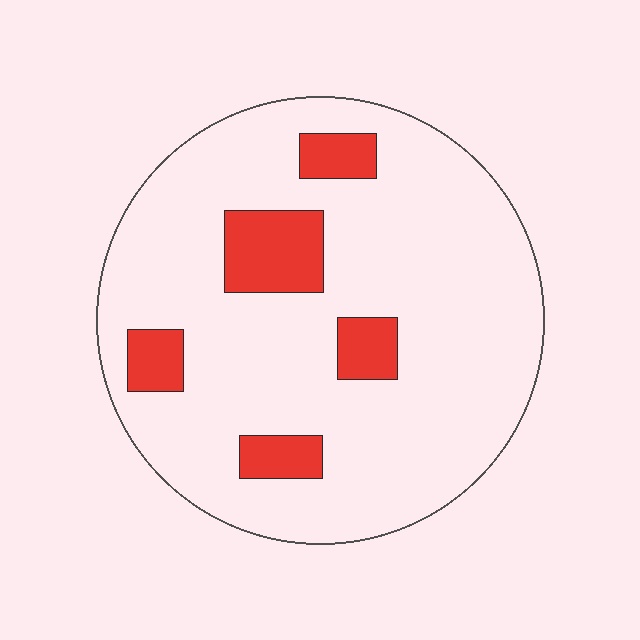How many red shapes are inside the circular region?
5.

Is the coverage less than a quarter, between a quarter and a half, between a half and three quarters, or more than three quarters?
Less than a quarter.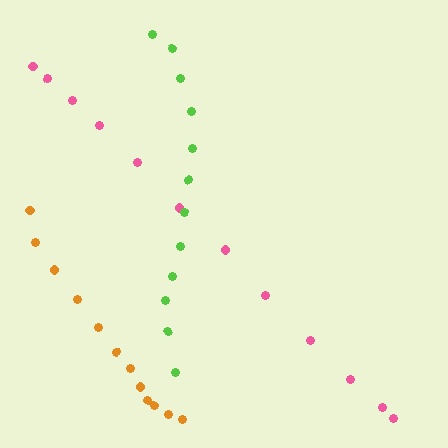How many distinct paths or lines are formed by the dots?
There are 3 distinct paths.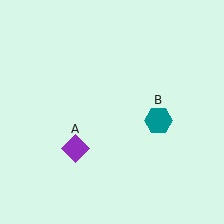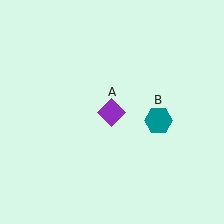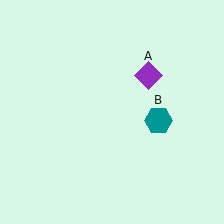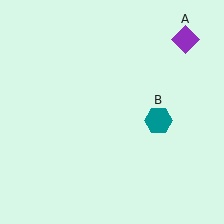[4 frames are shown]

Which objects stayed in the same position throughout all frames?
Teal hexagon (object B) remained stationary.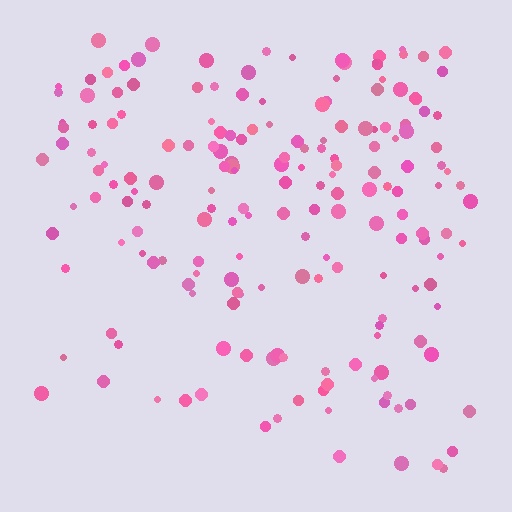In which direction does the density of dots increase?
From bottom to top, with the top side densest.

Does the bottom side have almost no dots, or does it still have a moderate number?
Still a moderate number, just noticeably fewer than the top.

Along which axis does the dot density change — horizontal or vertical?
Vertical.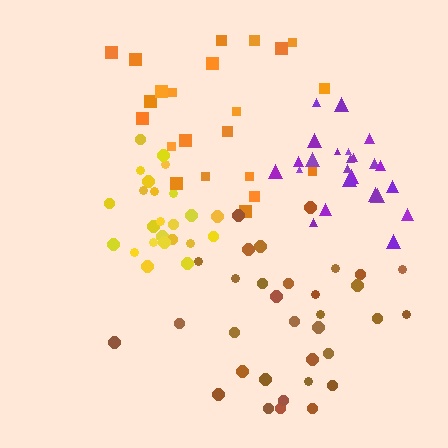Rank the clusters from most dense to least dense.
purple, yellow, brown, orange.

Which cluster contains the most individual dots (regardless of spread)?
Brown (33).